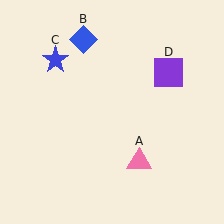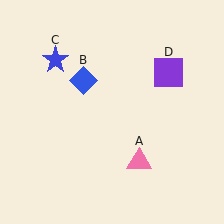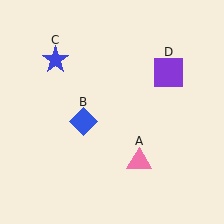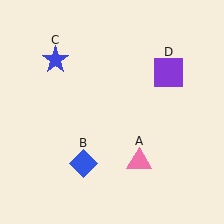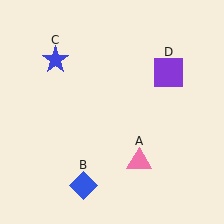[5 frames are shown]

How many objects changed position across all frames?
1 object changed position: blue diamond (object B).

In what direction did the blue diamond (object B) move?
The blue diamond (object B) moved down.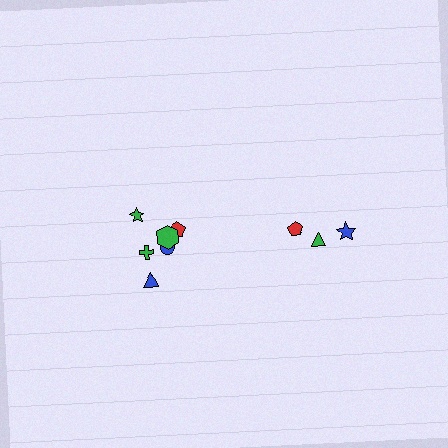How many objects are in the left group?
There are 6 objects.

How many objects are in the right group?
There are 3 objects.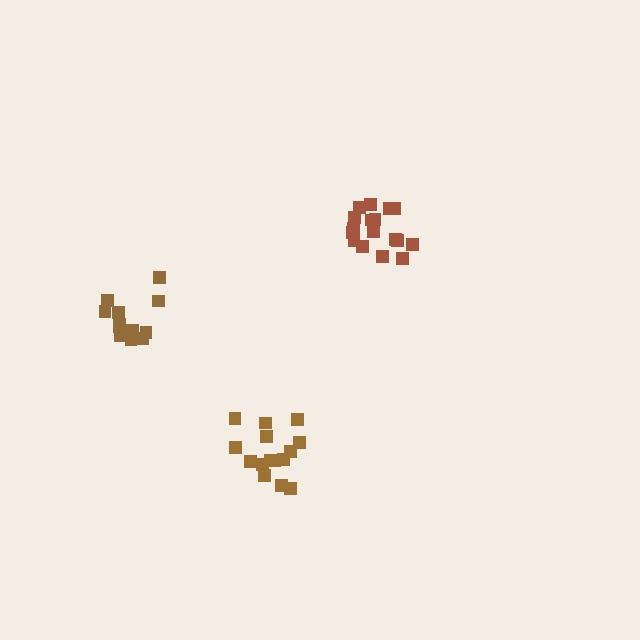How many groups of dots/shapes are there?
There are 3 groups.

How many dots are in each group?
Group 1: 17 dots, Group 2: 15 dots, Group 3: 12 dots (44 total).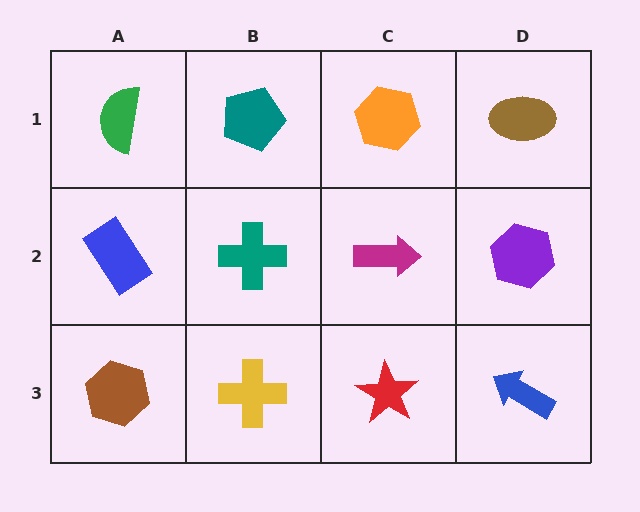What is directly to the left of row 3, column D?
A red star.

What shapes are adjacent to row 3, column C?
A magenta arrow (row 2, column C), a yellow cross (row 3, column B), a blue arrow (row 3, column D).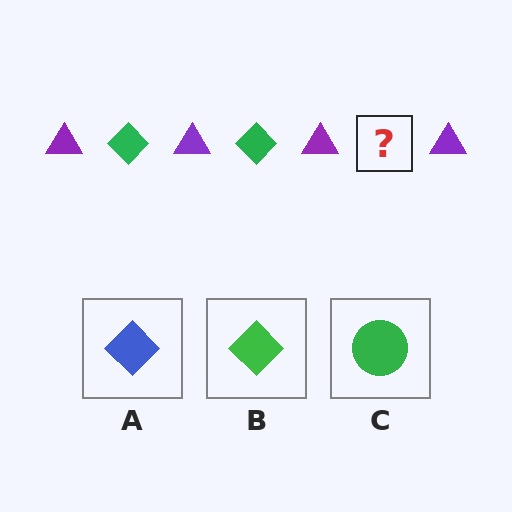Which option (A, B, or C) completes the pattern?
B.